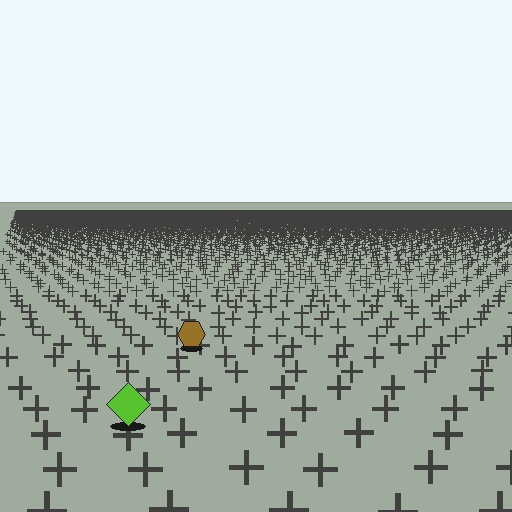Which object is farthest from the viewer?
The brown hexagon is farthest from the viewer. It appears smaller and the ground texture around it is denser.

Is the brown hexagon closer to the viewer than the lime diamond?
No. The lime diamond is closer — you can tell from the texture gradient: the ground texture is coarser near it.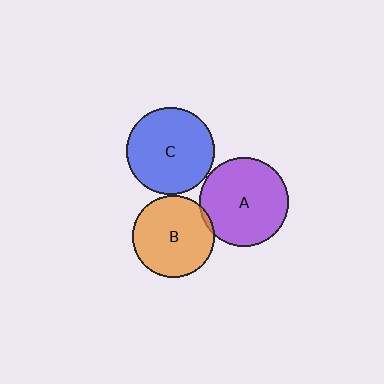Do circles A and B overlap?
Yes.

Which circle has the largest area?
Circle A (purple).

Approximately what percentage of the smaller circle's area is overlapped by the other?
Approximately 5%.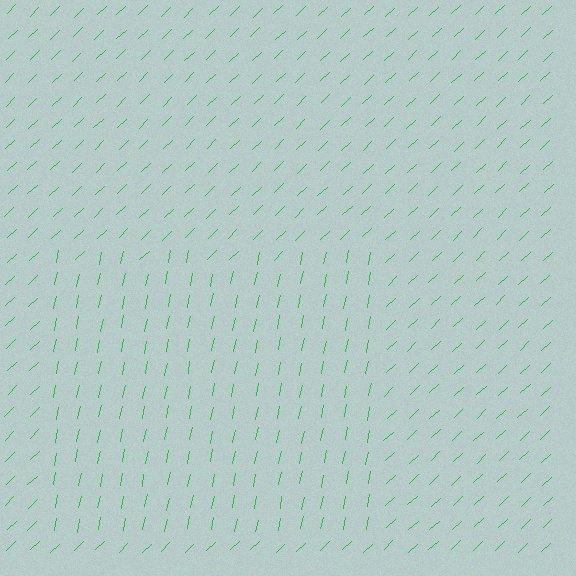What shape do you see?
I see a rectangle.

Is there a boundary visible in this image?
Yes, there is a texture boundary formed by a change in line orientation.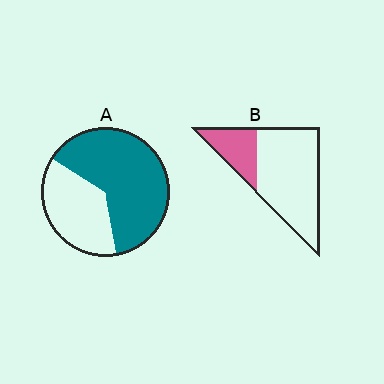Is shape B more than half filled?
No.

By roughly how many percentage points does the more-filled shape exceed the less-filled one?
By roughly 35 percentage points (A over B).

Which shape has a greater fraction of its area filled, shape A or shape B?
Shape A.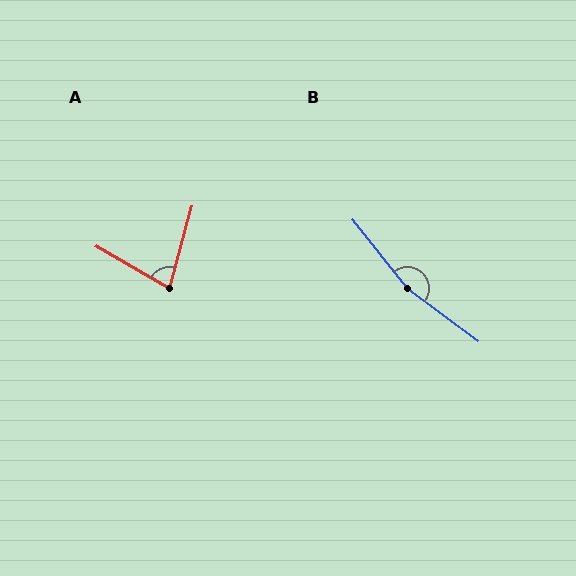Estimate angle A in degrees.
Approximately 75 degrees.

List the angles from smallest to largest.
A (75°), B (165°).